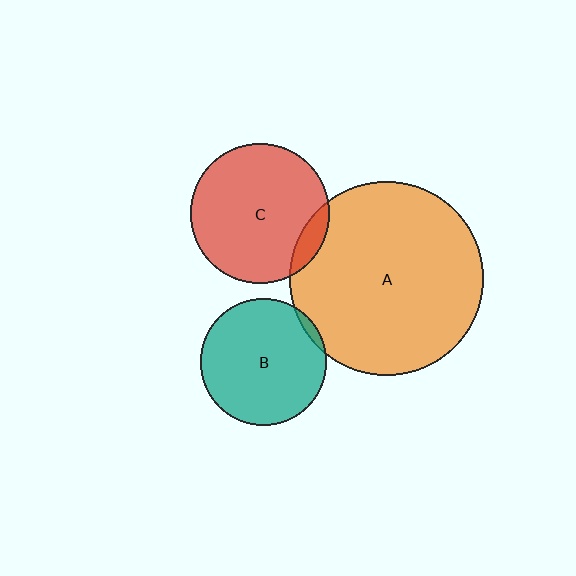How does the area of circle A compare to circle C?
Approximately 1.9 times.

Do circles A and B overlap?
Yes.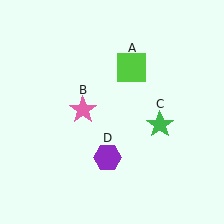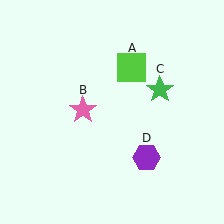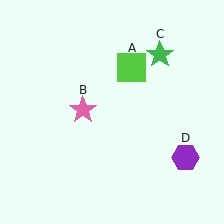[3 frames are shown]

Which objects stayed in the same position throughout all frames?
Lime square (object A) and pink star (object B) remained stationary.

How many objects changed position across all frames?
2 objects changed position: green star (object C), purple hexagon (object D).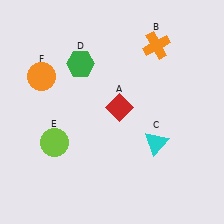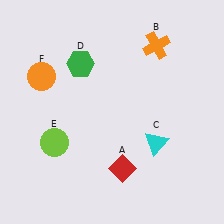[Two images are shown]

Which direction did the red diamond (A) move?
The red diamond (A) moved down.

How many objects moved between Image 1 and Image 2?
1 object moved between the two images.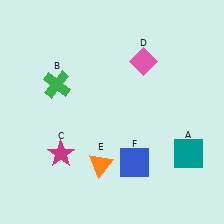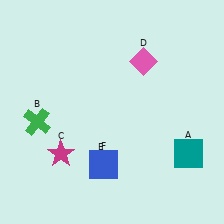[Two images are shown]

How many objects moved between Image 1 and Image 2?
2 objects moved between the two images.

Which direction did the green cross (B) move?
The green cross (B) moved down.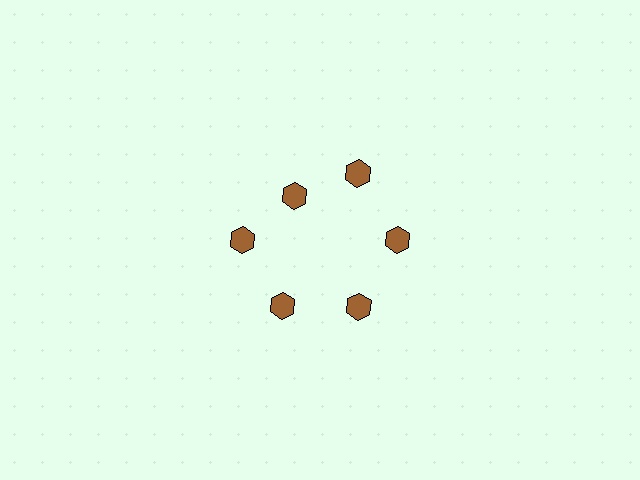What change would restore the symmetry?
The symmetry would be restored by moving it outward, back onto the ring so that all 6 hexagons sit at equal angles and equal distance from the center.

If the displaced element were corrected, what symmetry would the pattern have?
It would have 6-fold rotational symmetry — the pattern would map onto itself every 60 degrees.